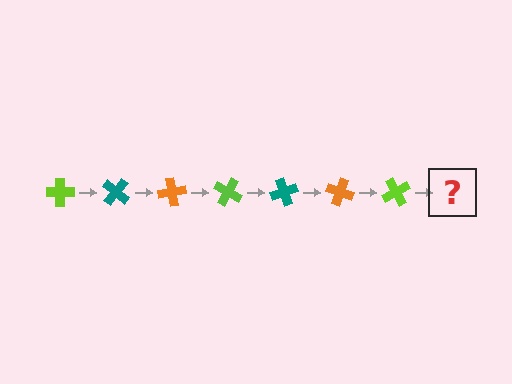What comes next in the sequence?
The next element should be a teal cross, rotated 280 degrees from the start.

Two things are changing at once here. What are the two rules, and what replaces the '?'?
The two rules are that it rotates 40 degrees each step and the color cycles through lime, teal, and orange. The '?' should be a teal cross, rotated 280 degrees from the start.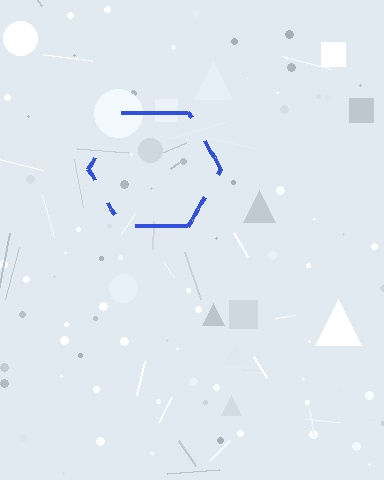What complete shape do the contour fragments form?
The contour fragments form a hexagon.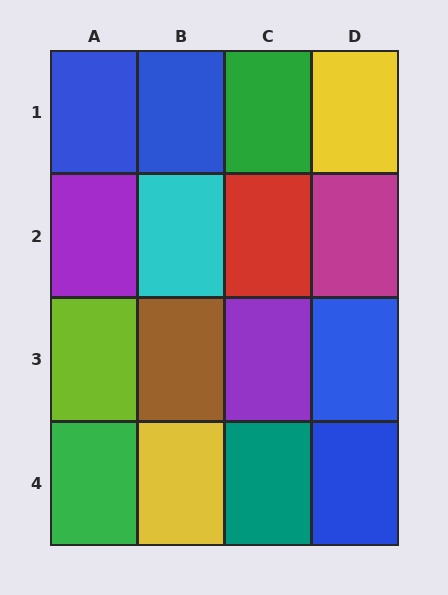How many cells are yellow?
2 cells are yellow.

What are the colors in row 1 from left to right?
Blue, blue, green, yellow.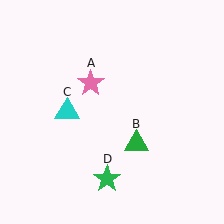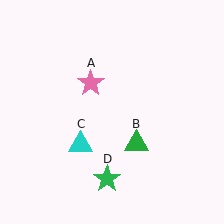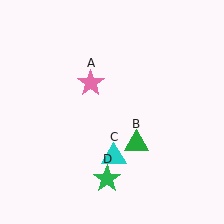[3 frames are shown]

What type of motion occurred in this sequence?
The cyan triangle (object C) rotated counterclockwise around the center of the scene.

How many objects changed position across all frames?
1 object changed position: cyan triangle (object C).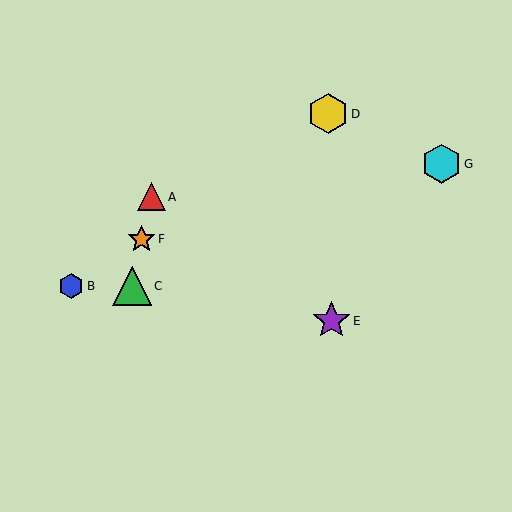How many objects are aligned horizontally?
2 objects (B, C) are aligned horizontally.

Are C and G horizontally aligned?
No, C is at y≈286 and G is at y≈164.